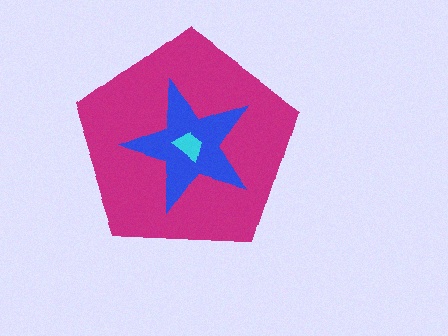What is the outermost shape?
The magenta pentagon.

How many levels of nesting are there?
3.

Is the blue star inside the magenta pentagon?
Yes.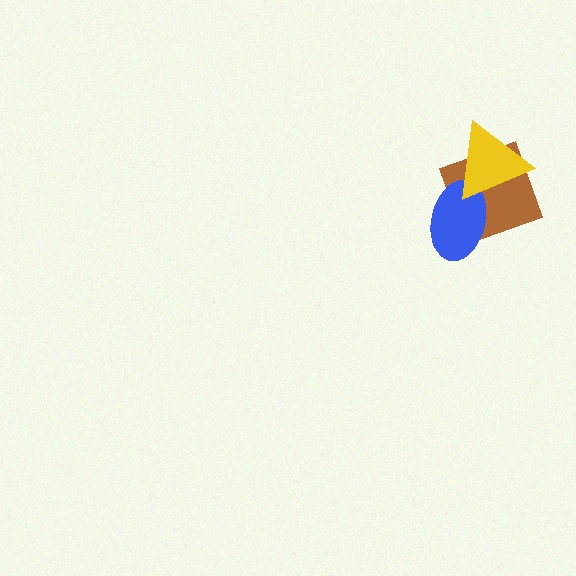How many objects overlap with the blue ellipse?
2 objects overlap with the blue ellipse.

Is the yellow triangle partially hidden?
No, no other shape covers it.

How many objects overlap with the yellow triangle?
2 objects overlap with the yellow triangle.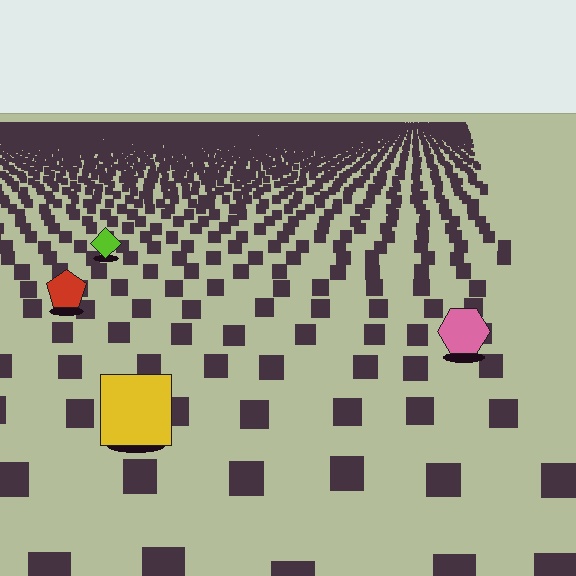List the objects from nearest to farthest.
From nearest to farthest: the yellow square, the pink hexagon, the red pentagon, the lime diamond.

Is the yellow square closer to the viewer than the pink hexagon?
Yes. The yellow square is closer — you can tell from the texture gradient: the ground texture is coarser near it.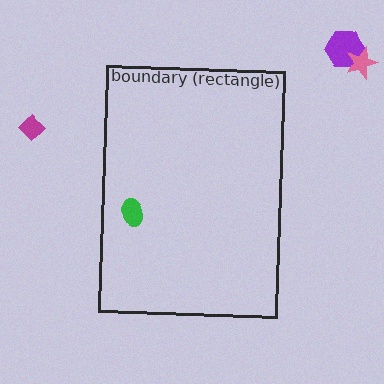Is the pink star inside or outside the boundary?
Outside.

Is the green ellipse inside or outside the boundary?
Inside.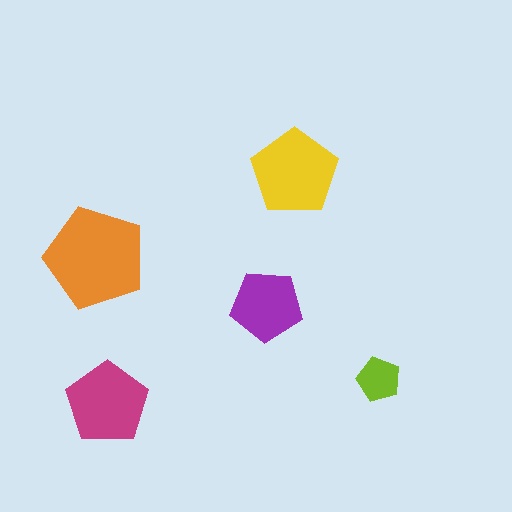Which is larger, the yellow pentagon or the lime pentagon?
The yellow one.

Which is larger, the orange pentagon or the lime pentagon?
The orange one.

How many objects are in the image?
There are 5 objects in the image.